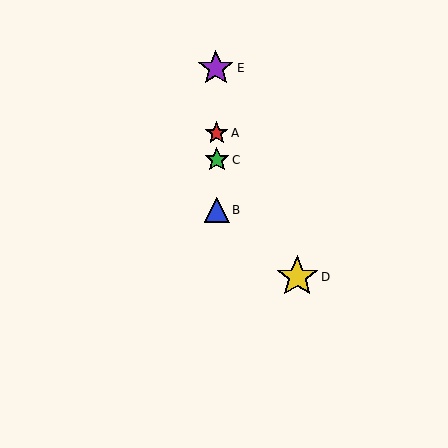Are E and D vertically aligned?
No, E is at x≈216 and D is at x≈297.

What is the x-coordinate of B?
Object B is at x≈217.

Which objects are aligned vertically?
Objects A, B, C, E are aligned vertically.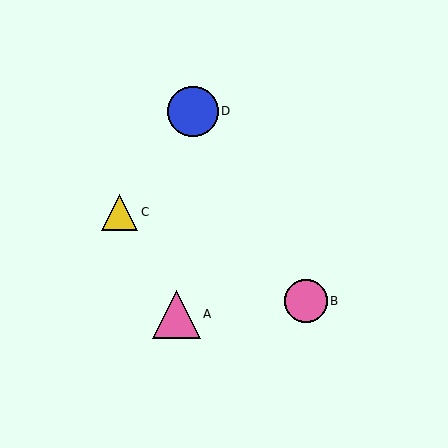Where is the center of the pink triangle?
The center of the pink triangle is at (176, 314).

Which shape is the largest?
The blue circle (labeled D) is the largest.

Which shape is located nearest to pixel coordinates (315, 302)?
The pink circle (labeled B) at (306, 301) is nearest to that location.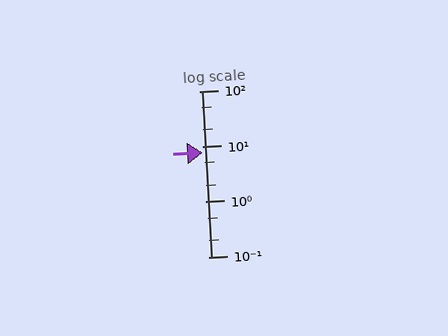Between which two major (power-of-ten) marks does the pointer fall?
The pointer is between 1 and 10.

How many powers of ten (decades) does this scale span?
The scale spans 3 decades, from 0.1 to 100.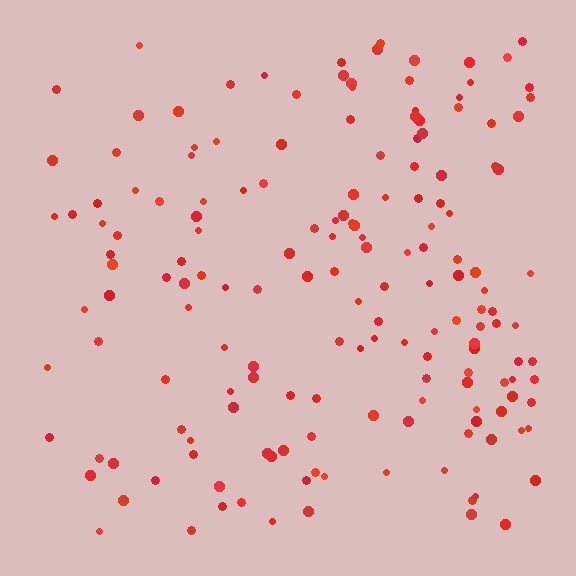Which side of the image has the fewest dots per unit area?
The left.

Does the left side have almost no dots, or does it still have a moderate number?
Still a moderate number, just noticeably fewer than the right.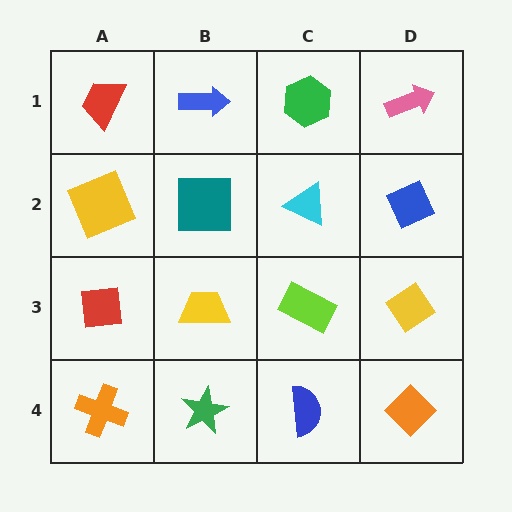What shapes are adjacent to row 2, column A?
A red trapezoid (row 1, column A), a red square (row 3, column A), a teal square (row 2, column B).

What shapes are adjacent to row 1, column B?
A teal square (row 2, column B), a red trapezoid (row 1, column A), a green hexagon (row 1, column C).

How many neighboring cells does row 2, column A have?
3.